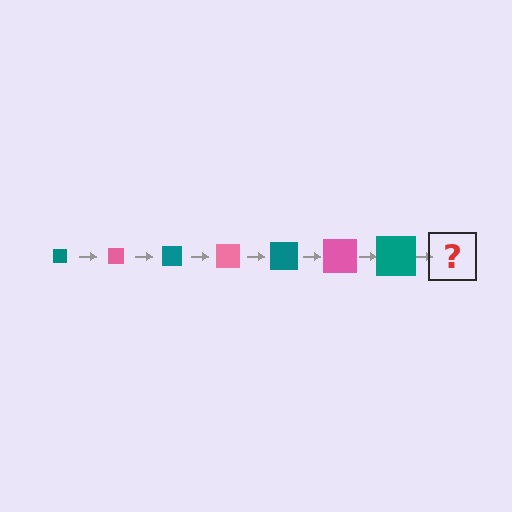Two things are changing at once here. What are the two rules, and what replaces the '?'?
The two rules are that the square grows larger each step and the color cycles through teal and pink. The '?' should be a pink square, larger than the previous one.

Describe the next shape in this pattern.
It should be a pink square, larger than the previous one.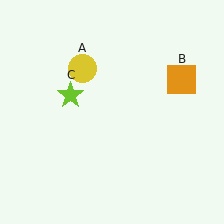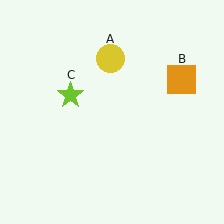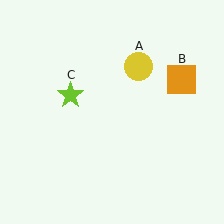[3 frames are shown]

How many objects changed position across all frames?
1 object changed position: yellow circle (object A).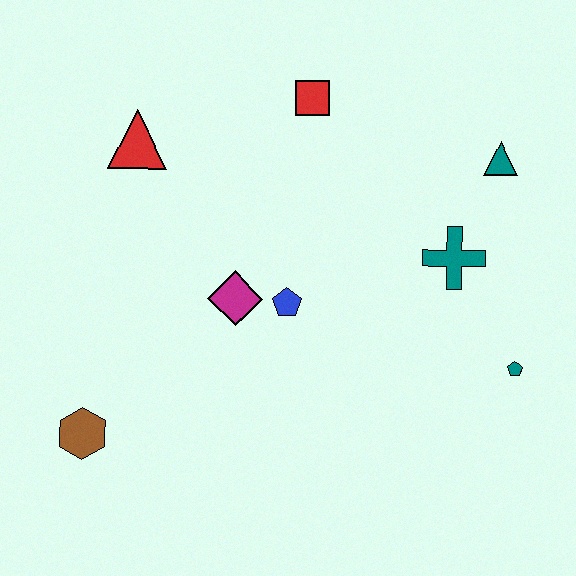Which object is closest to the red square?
The red triangle is closest to the red square.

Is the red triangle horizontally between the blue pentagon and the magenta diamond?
No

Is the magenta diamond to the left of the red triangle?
No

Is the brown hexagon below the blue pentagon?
Yes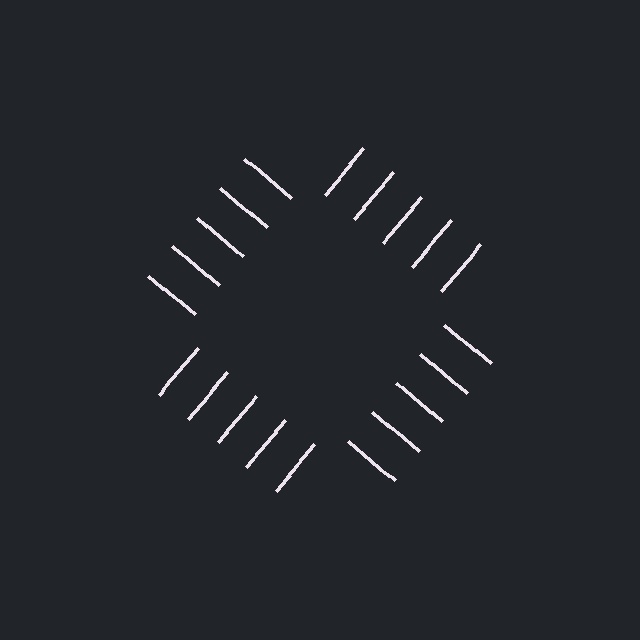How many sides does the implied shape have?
4 sides — the line-ends trace a square.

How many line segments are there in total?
20 — 5 along each of the 4 edges.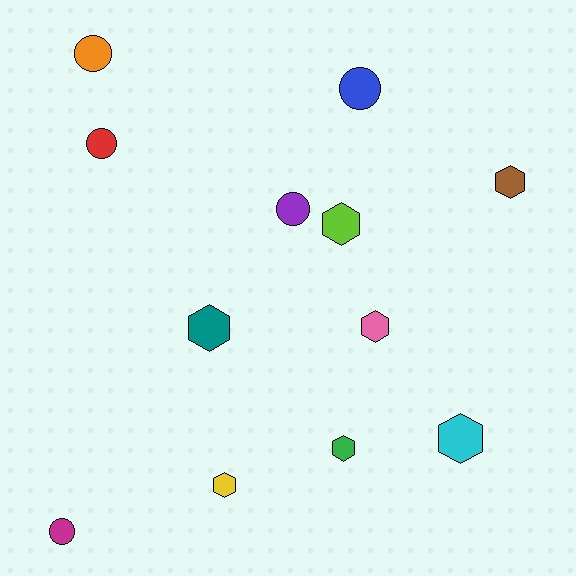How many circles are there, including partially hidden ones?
There are 5 circles.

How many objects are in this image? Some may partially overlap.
There are 12 objects.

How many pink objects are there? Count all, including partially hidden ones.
There is 1 pink object.